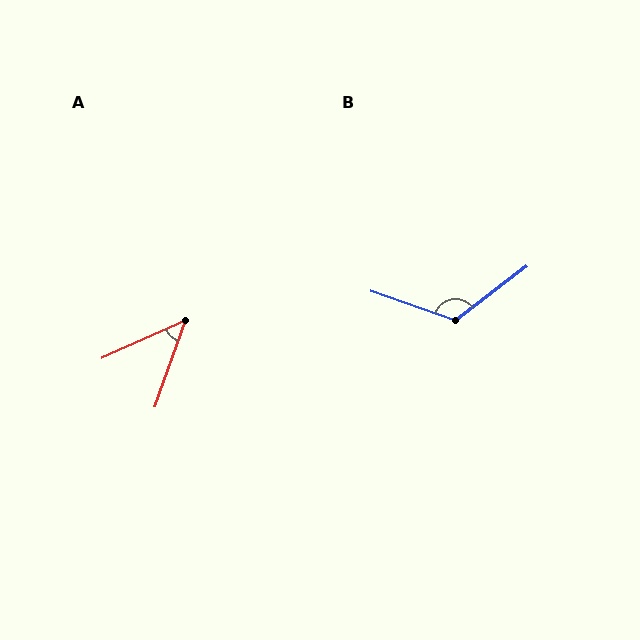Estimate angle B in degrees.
Approximately 123 degrees.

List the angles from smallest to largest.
A (47°), B (123°).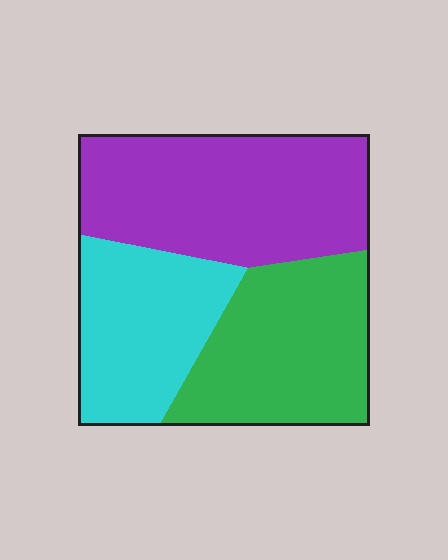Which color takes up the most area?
Purple, at roughly 40%.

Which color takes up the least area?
Cyan, at roughly 25%.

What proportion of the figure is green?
Green takes up about one third (1/3) of the figure.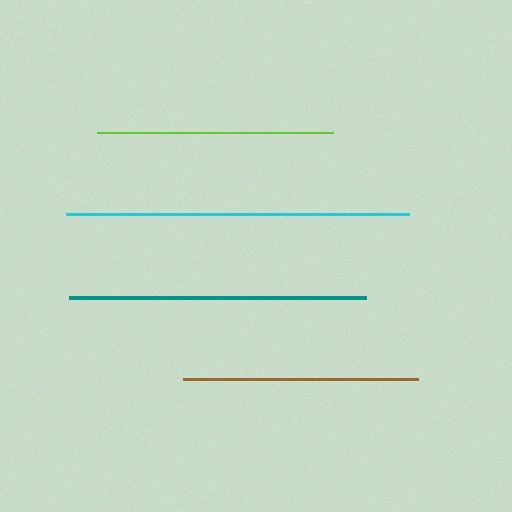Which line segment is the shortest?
The brown line is the shortest at approximately 235 pixels.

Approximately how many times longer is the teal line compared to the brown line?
The teal line is approximately 1.3 times the length of the brown line.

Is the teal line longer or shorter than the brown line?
The teal line is longer than the brown line.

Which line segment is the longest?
The cyan line is the longest at approximately 343 pixels.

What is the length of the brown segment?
The brown segment is approximately 235 pixels long.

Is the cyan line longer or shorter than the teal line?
The cyan line is longer than the teal line.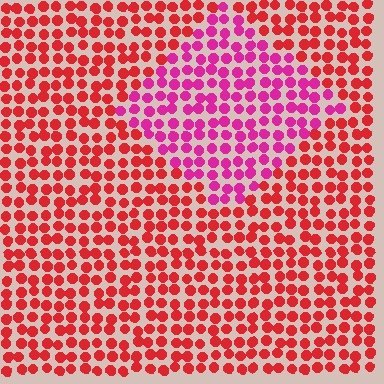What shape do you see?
I see a diamond.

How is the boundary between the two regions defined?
The boundary is defined purely by a slight shift in hue (about 37 degrees). Spacing, size, and orientation are identical on both sides.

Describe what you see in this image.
The image is filled with small red elements in a uniform arrangement. A diamond-shaped region is visible where the elements are tinted to a slightly different hue, forming a subtle color boundary.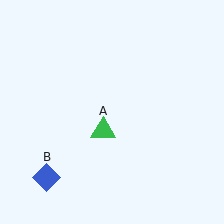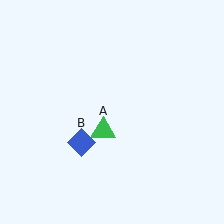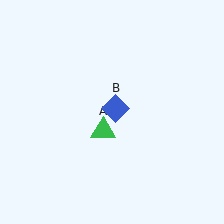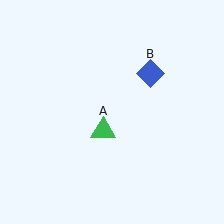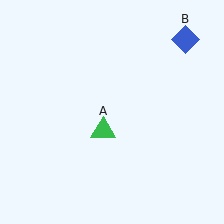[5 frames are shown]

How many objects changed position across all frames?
1 object changed position: blue diamond (object B).